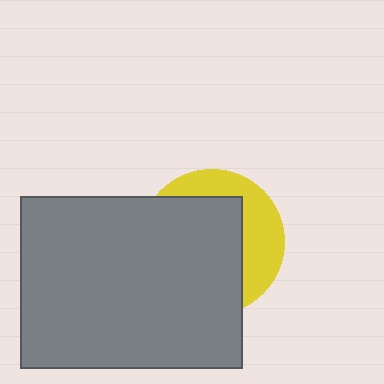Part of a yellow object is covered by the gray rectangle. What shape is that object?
It is a circle.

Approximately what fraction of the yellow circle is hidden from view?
Roughly 66% of the yellow circle is hidden behind the gray rectangle.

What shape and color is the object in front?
The object in front is a gray rectangle.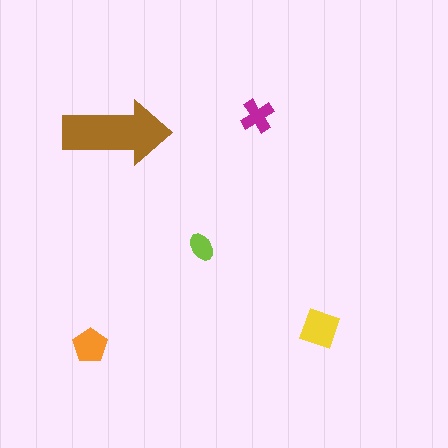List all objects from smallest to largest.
The lime ellipse, the magenta cross, the orange pentagon, the yellow diamond, the brown arrow.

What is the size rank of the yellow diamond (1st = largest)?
2nd.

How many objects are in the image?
There are 5 objects in the image.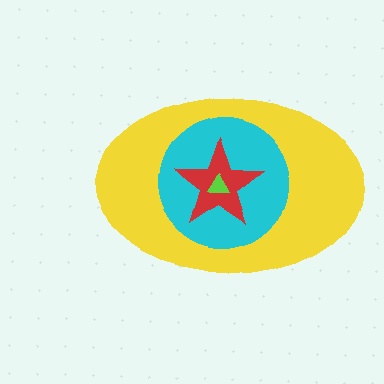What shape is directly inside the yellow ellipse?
The cyan circle.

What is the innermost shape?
The lime triangle.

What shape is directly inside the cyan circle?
The red star.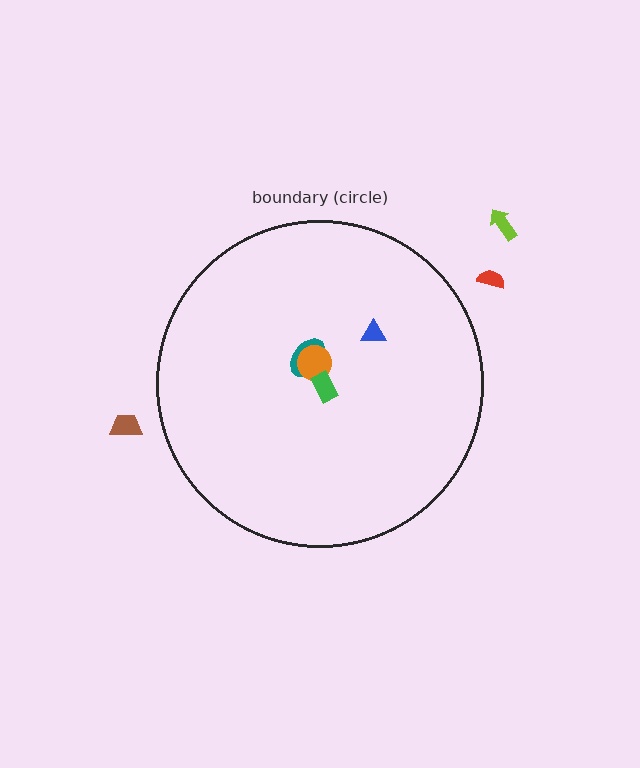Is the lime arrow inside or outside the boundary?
Outside.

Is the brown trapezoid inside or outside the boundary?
Outside.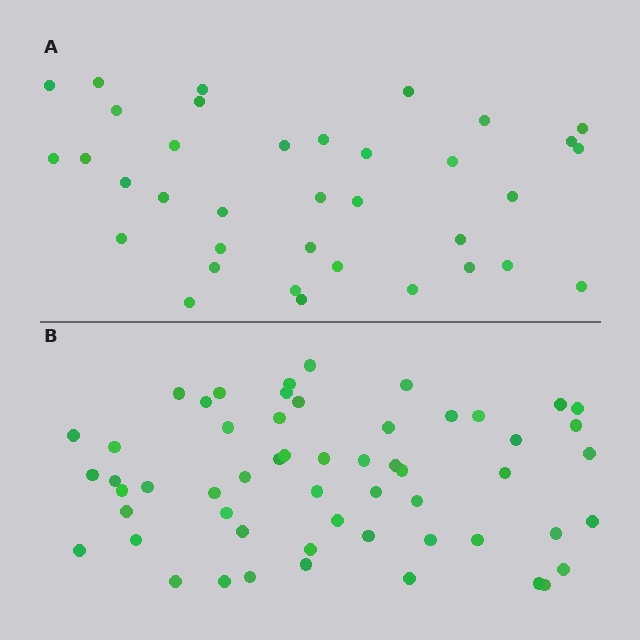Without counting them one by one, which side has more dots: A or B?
Region B (the bottom region) has more dots.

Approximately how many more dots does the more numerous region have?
Region B has approximately 20 more dots than region A.